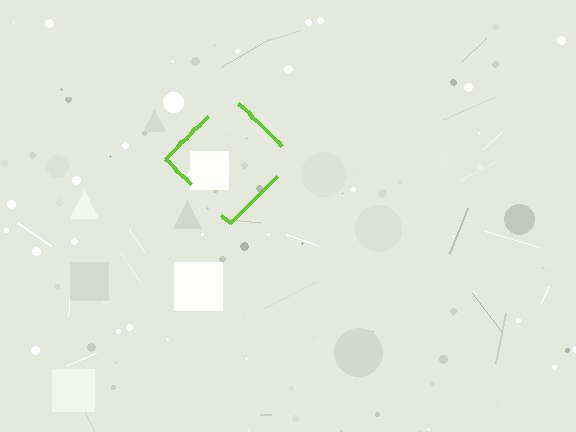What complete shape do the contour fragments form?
The contour fragments form a diamond.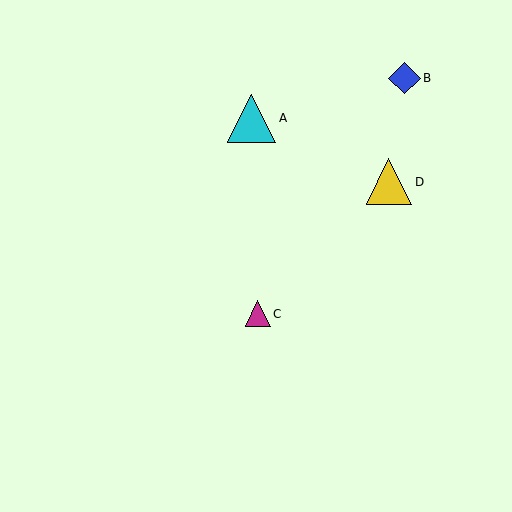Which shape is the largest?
The cyan triangle (labeled A) is the largest.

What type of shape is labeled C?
Shape C is a magenta triangle.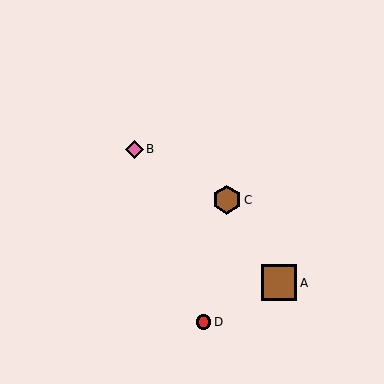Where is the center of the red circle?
The center of the red circle is at (204, 322).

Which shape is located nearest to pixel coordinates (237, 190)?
The brown hexagon (labeled C) at (227, 200) is nearest to that location.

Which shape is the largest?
The brown square (labeled A) is the largest.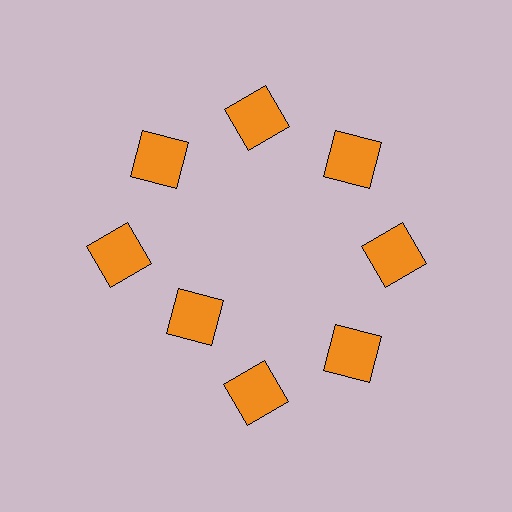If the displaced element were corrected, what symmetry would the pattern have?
It would have 8-fold rotational symmetry — the pattern would map onto itself every 45 degrees.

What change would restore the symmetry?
The symmetry would be restored by moving it outward, back onto the ring so that all 8 squares sit at equal angles and equal distance from the center.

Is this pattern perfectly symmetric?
No. The 8 orange squares are arranged in a ring, but one element near the 8 o'clock position is pulled inward toward the center, breaking the 8-fold rotational symmetry.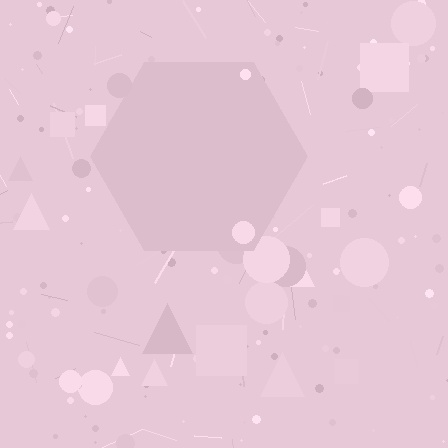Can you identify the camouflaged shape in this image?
The camouflaged shape is a hexagon.